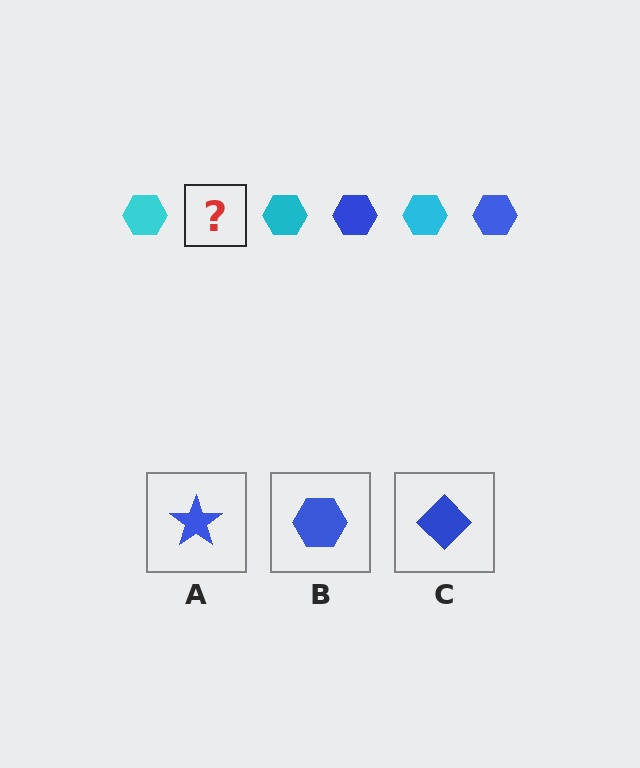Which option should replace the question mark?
Option B.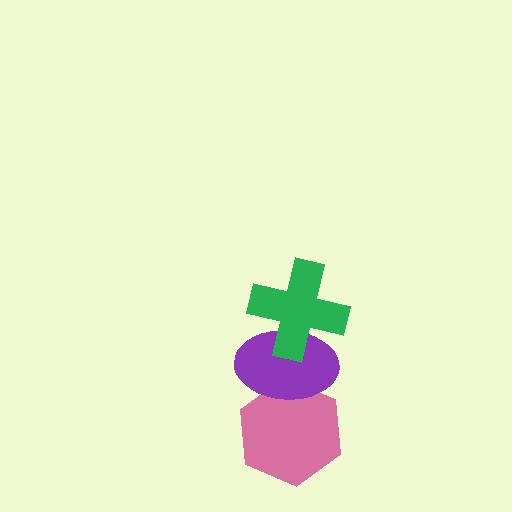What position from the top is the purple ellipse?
The purple ellipse is 2nd from the top.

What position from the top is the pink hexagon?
The pink hexagon is 3rd from the top.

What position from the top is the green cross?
The green cross is 1st from the top.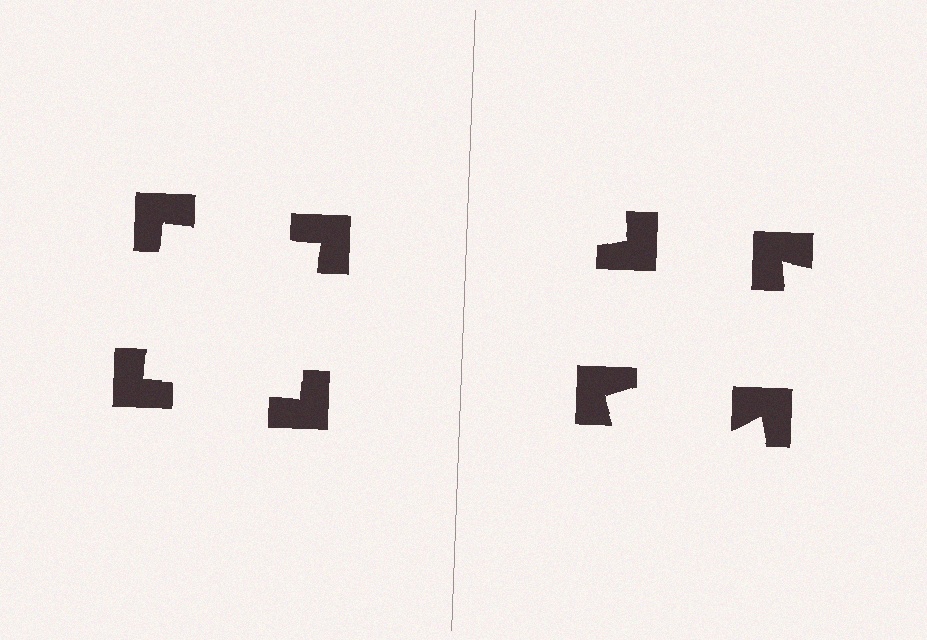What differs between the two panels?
The notched squares are positioned identically on both sides; only the wedge orientations differ. On the left they align to a square; on the right they are misaligned.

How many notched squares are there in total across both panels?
8 — 4 on each side.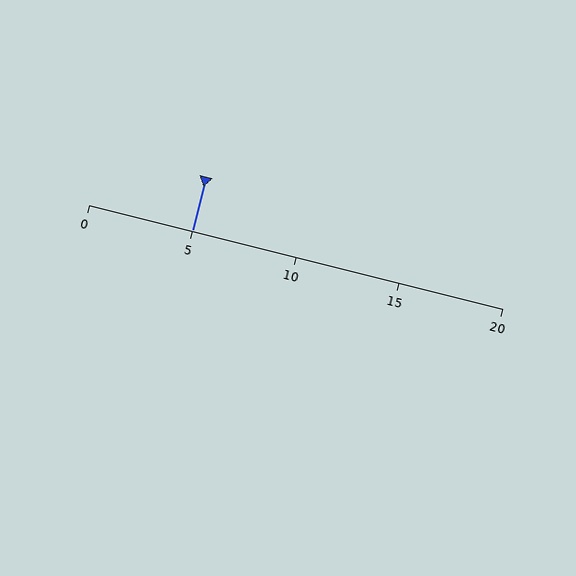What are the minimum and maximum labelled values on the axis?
The axis runs from 0 to 20.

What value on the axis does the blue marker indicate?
The marker indicates approximately 5.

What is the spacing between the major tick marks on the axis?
The major ticks are spaced 5 apart.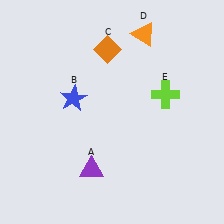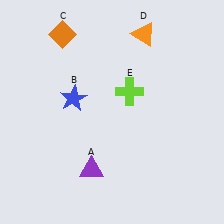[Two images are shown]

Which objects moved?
The objects that moved are: the orange diamond (C), the lime cross (E).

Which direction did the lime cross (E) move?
The lime cross (E) moved left.